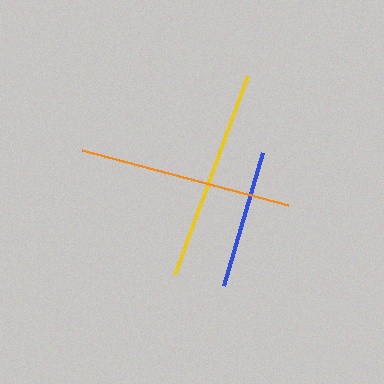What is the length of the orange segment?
The orange segment is approximately 213 pixels long.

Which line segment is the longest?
The orange line is the longest at approximately 213 pixels.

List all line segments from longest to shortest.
From longest to shortest: orange, yellow, blue.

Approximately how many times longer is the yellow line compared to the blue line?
The yellow line is approximately 1.5 times the length of the blue line.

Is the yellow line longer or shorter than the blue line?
The yellow line is longer than the blue line.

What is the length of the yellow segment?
The yellow segment is approximately 212 pixels long.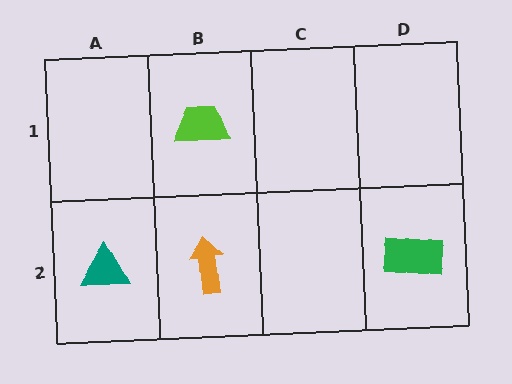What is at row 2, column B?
An orange arrow.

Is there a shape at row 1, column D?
No, that cell is empty.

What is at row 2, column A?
A teal triangle.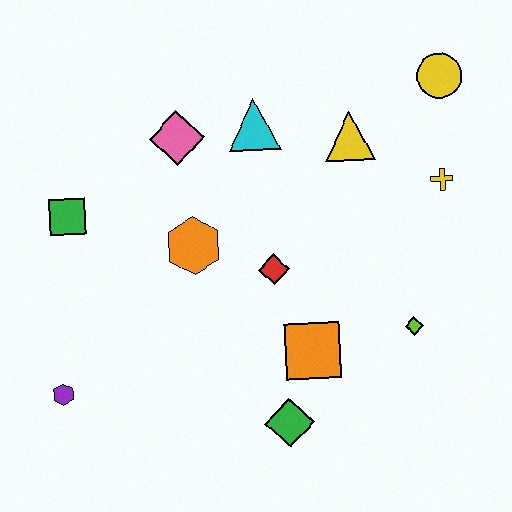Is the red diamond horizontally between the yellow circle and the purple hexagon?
Yes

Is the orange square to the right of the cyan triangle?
Yes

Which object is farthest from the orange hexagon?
The yellow circle is farthest from the orange hexagon.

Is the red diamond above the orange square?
Yes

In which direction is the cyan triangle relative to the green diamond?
The cyan triangle is above the green diamond.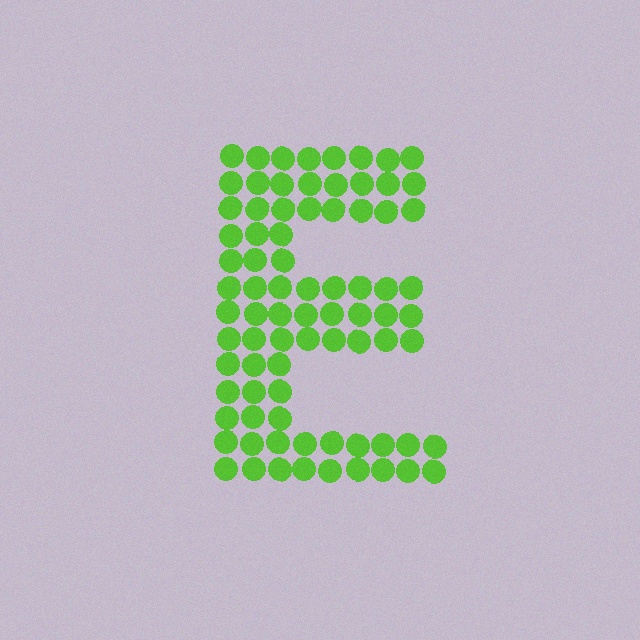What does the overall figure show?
The overall figure shows the letter E.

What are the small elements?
The small elements are circles.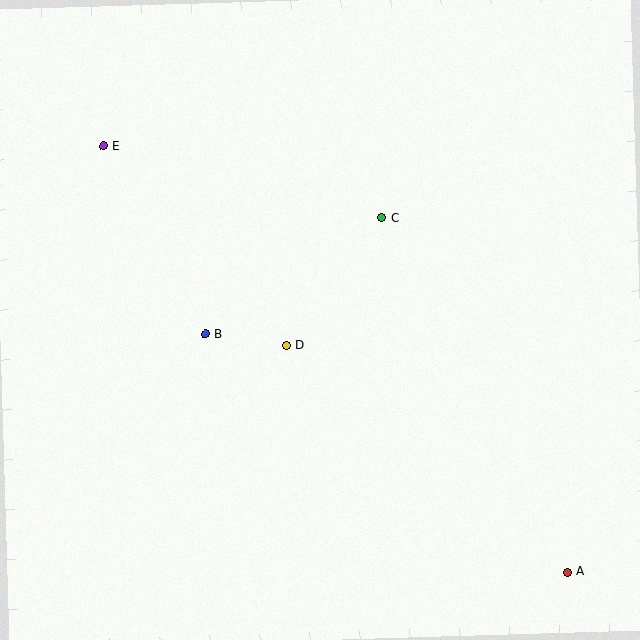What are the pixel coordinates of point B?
Point B is at (206, 334).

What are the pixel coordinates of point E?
Point E is at (103, 146).